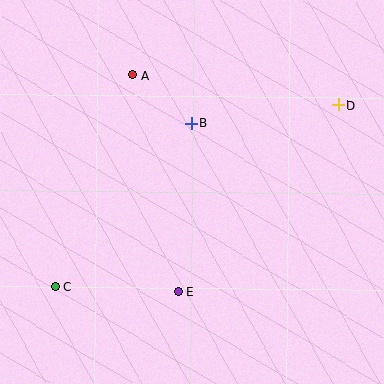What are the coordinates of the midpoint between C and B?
The midpoint between C and B is at (123, 205).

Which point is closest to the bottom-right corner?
Point E is closest to the bottom-right corner.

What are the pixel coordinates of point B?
Point B is at (191, 123).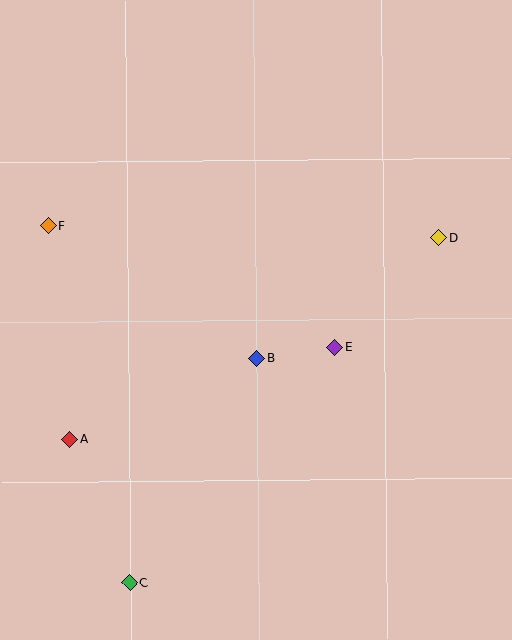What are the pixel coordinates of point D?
Point D is at (439, 238).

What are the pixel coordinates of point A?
Point A is at (70, 439).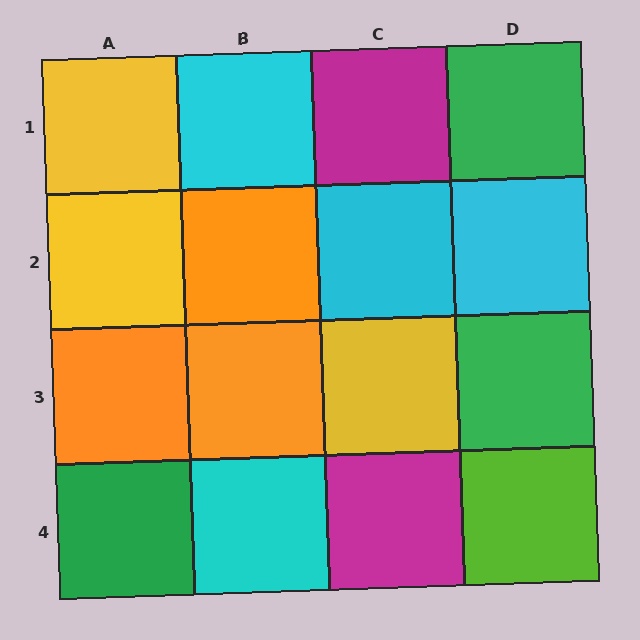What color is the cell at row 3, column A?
Orange.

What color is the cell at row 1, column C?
Magenta.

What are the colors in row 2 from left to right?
Yellow, orange, cyan, cyan.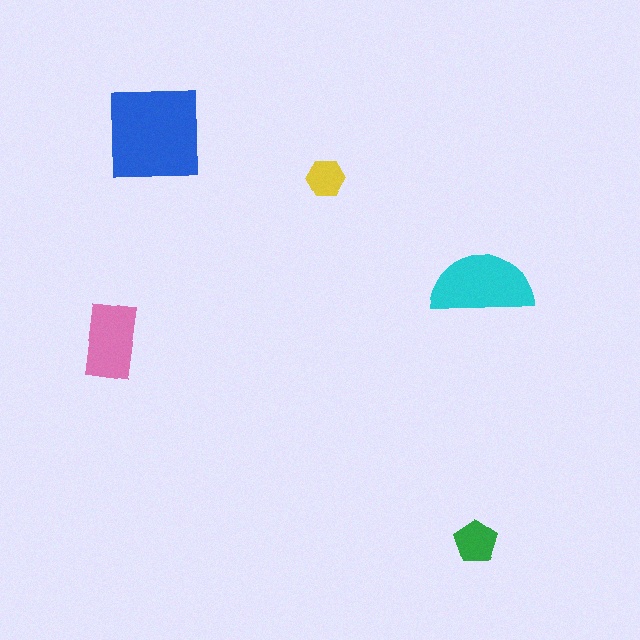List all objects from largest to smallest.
The blue square, the cyan semicircle, the pink rectangle, the green pentagon, the yellow hexagon.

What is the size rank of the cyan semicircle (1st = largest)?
2nd.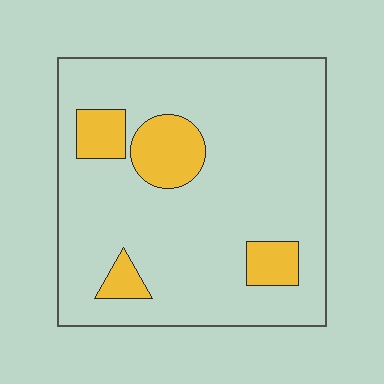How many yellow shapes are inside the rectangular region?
4.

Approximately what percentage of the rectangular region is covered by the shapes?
Approximately 15%.